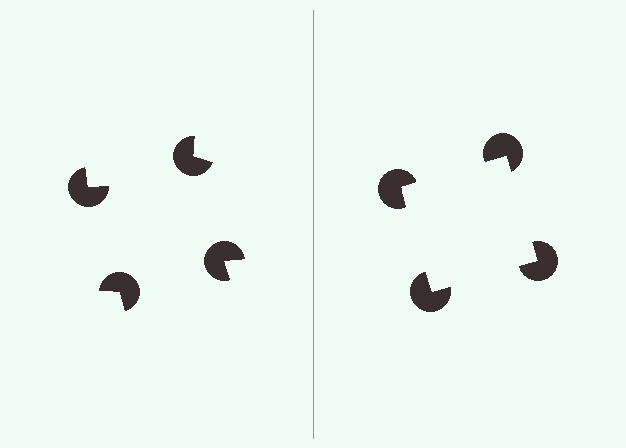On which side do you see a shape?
An illusory square appears on the right side. On the left side the wedge cuts are rotated, so no coherent shape forms.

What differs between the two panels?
The pac-man discs are positioned identically on both sides; only the wedge orientations differ. On the right they align to a square; on the left they are misaligned.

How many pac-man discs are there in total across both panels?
8 — 4 on each side.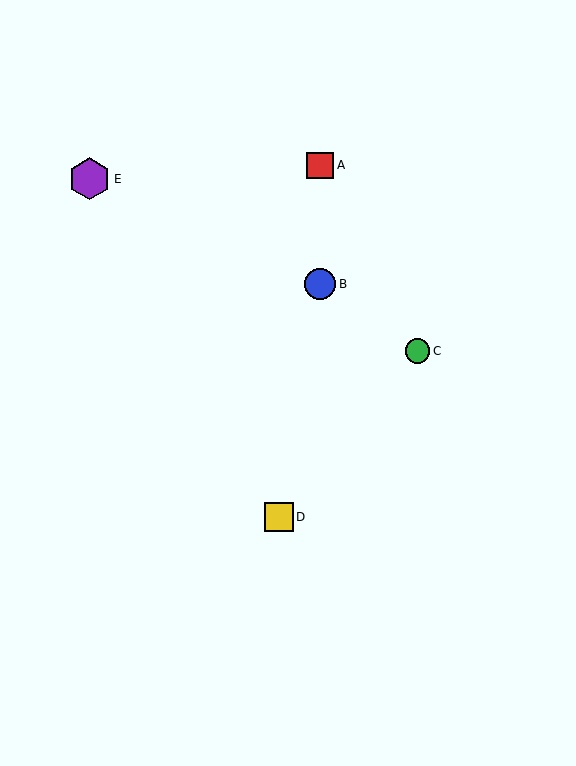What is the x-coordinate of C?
Object C is at x≈417.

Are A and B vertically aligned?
Yes, both are at x≈320.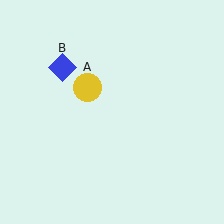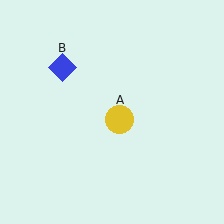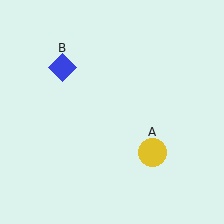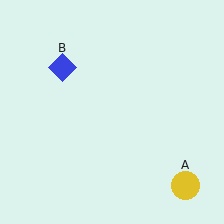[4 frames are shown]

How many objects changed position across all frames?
1 object changed position: yellow circle (object A).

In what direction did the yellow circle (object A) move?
The yellow circle (object A) moved down and to the right.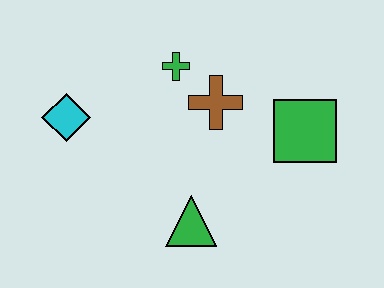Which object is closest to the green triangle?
The brown cross is closest to the green triangle.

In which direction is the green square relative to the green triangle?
The green square is to the right of the green triangle.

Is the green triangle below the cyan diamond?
Yes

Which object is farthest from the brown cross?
The cyan diamond is farthest from the brown cross.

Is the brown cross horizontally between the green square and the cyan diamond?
Yes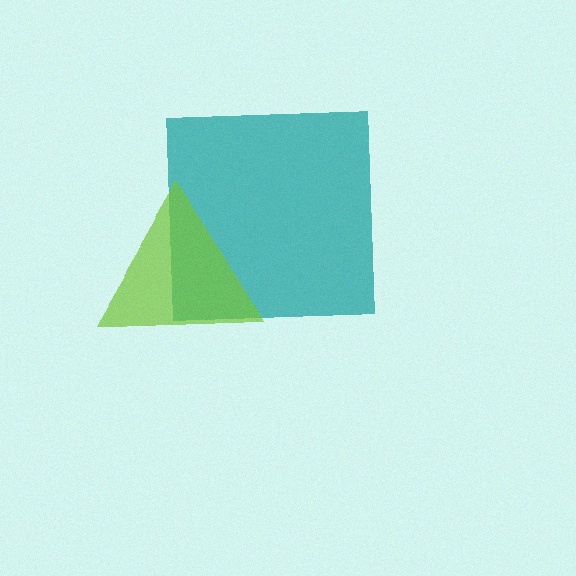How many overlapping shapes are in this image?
There are 2 overlapping shapes in the image.